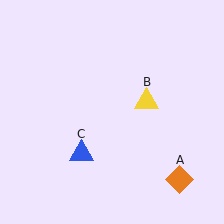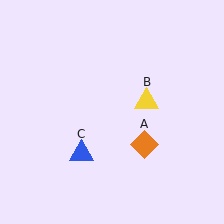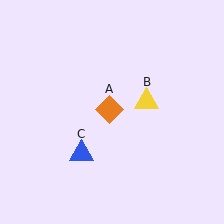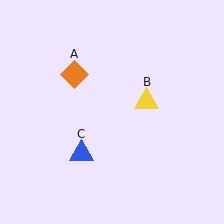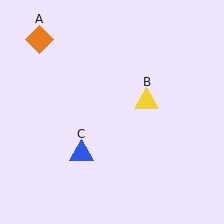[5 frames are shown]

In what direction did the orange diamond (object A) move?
The orange diamond (object A) moved up and to the left.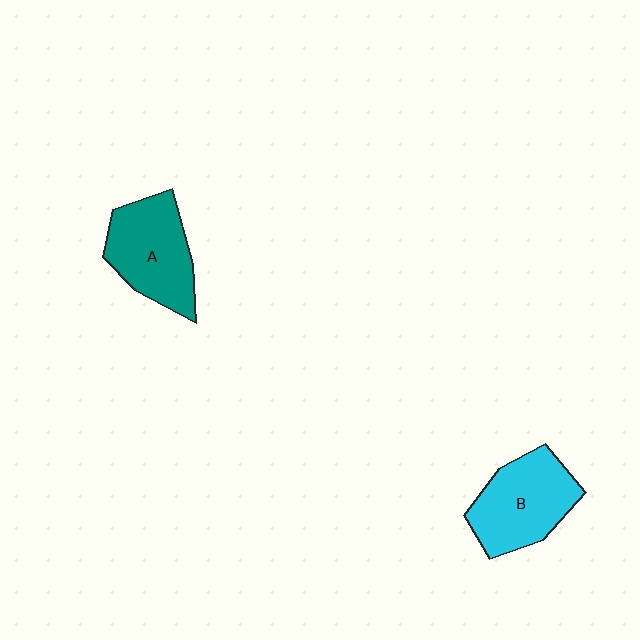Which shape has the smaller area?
Shape A (teal).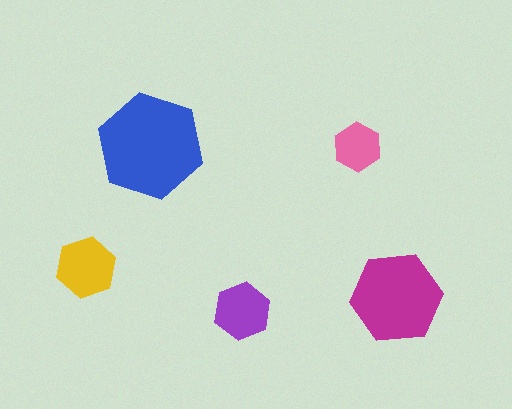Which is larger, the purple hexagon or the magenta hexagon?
The magenta one.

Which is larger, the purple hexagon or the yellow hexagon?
The yellow one.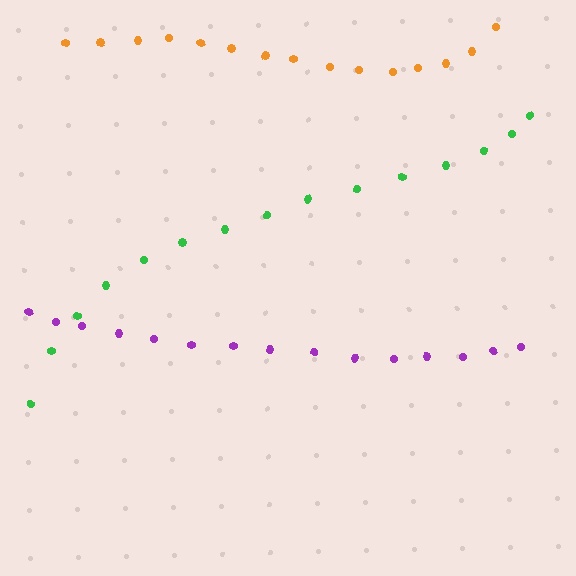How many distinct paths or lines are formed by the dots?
There are 3 distinct paths.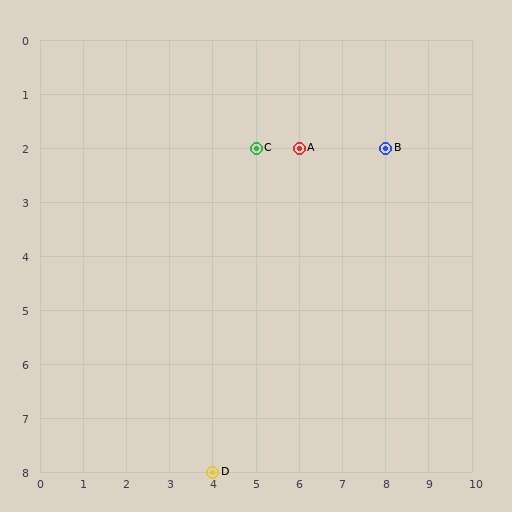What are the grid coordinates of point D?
Point D is at grid coordinates (4, 8).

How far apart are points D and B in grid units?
Points D and B are 4 columns and 6 rows apart (about 7.2 grid units diagonally).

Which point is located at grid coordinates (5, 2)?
Point C is at (5, 2).